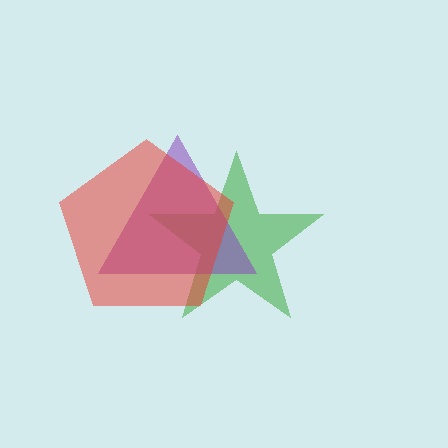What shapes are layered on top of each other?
The layered shapes are: a green star, a purple triangle, a red pentagon.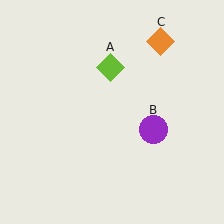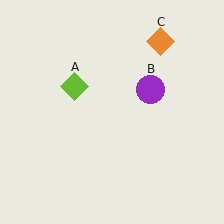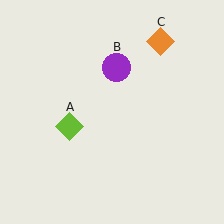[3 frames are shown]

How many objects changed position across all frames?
2 objects changed position: lime diamond (object A), purple circle (object B).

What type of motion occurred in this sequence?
The lime diamond (object A), purple circle (object B) rotated counterclockwise around the center of the scene.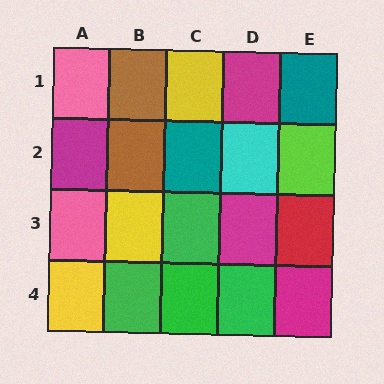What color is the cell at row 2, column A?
Magenta.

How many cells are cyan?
1 cell is cyan.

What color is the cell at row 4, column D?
Green.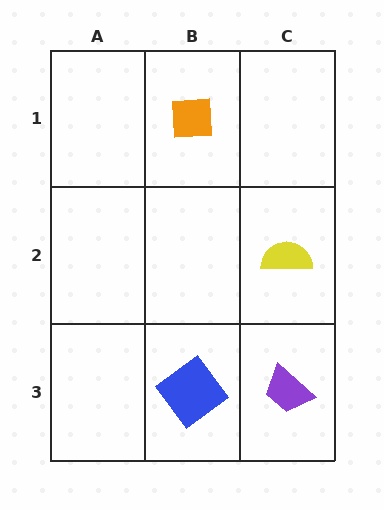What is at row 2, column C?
A yellow semicircle.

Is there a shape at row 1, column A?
No, that cell is empty.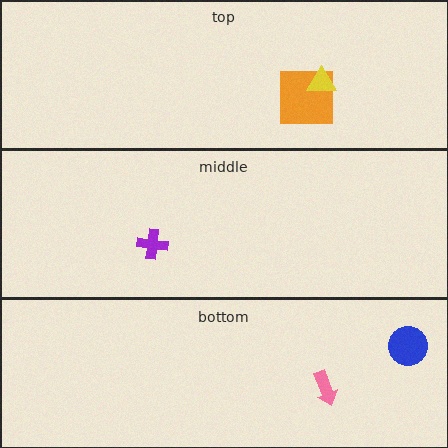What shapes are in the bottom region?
The pink arrow, the blue circle.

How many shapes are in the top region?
2.